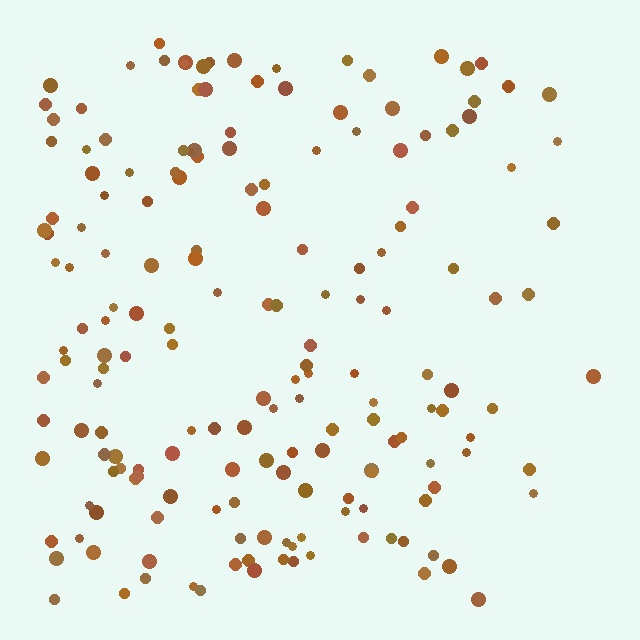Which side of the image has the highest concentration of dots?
The left.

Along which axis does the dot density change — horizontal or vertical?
Horizontal.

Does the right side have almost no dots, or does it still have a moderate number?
Still a moderate number, just noticeably fewer than the left.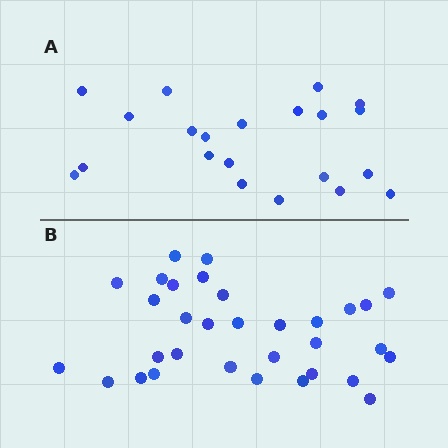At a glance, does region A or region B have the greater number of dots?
Region B (the bottom region) has more dots.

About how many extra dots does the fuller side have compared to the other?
Region B has roughly 12 or so more dots than region A.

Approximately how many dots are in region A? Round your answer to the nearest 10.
About 20 dots. (The exact count is 21, which rounds to 20.)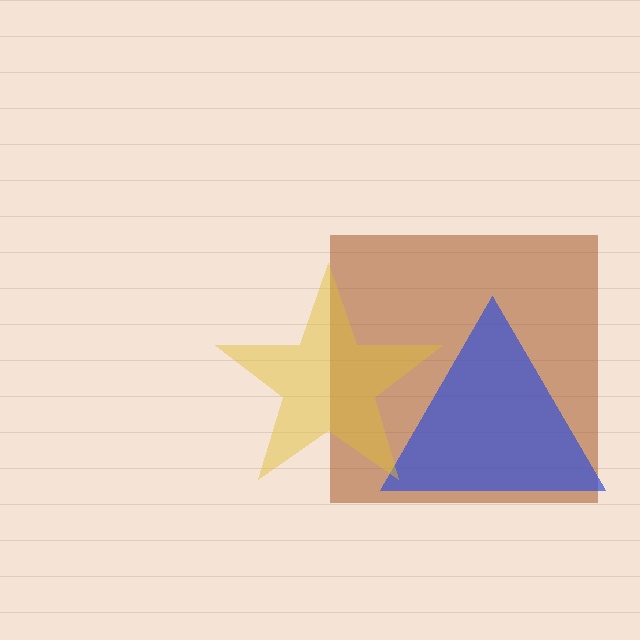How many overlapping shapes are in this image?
There are 3 overlapping shapes in the image.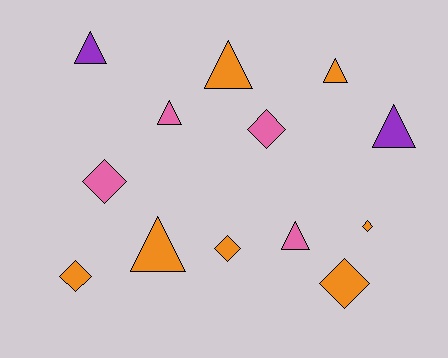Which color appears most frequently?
Orange, with 7 objects.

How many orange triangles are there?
There are 3 orange triangles.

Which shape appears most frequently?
Triangle, with 7 objects.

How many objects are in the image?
There are 13 objects.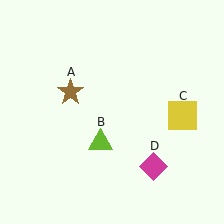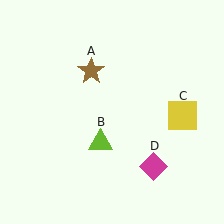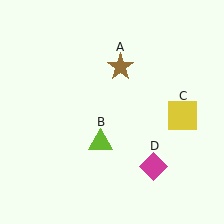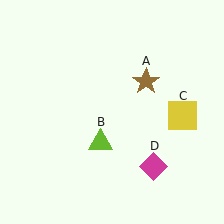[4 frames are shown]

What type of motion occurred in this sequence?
The brown star (object A) rotated clockwise around the center of the scene.